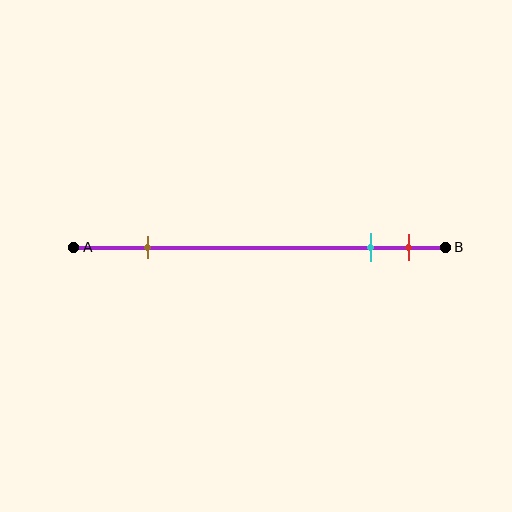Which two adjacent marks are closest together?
The cyan and red marks are the closest adjacent pair.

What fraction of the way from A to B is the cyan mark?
The cyan mark is approximately 80% (0.8) of the way from A to B.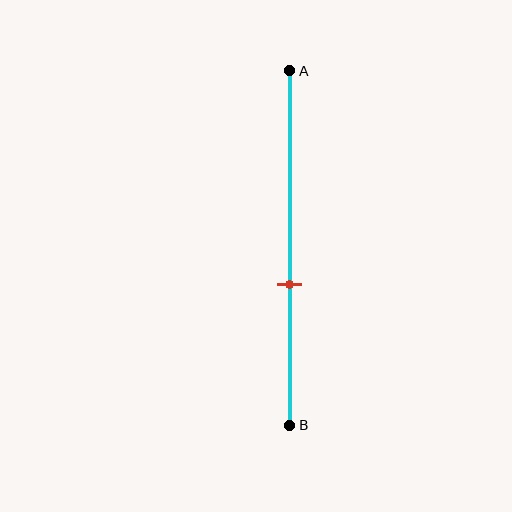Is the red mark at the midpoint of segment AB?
No, the mark is at about 60% from A, not at the 50% midpoint.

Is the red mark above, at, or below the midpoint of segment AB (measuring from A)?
The red mark is below the midpoint of segment AB.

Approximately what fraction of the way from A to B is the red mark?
The red mark is approximately 60% of the way from A to B.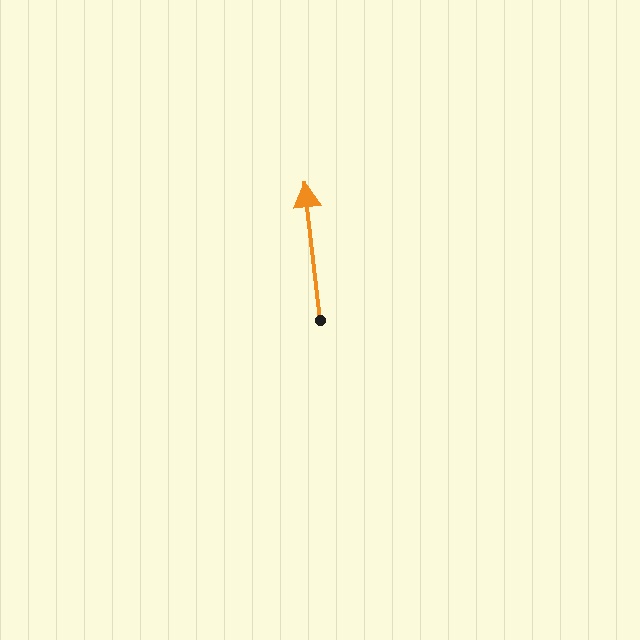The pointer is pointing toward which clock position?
Roughly 12 o'clock.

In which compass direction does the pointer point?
North.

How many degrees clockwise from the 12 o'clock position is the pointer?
Approximately 354 degrees.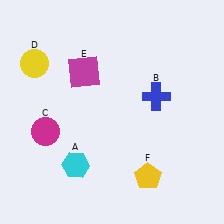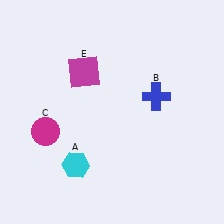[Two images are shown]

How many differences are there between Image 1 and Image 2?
There are 2 differences between the two images.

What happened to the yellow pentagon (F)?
The yellow pentagon (F) was removed in Image 2. It was in the bottom-right area of Image 1.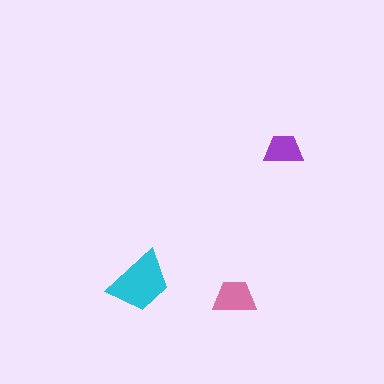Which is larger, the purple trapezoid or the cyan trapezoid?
The cyan one.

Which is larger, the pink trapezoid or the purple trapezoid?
The pink one.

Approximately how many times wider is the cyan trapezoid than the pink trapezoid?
About 1.5 times wider.